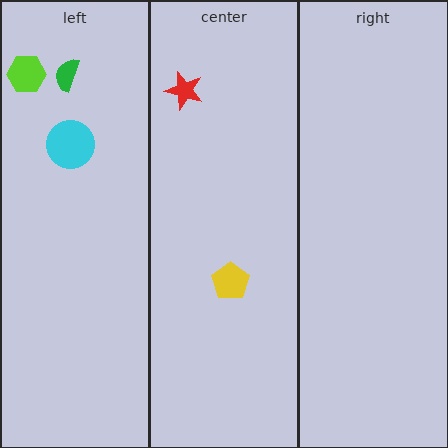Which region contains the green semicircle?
The left region.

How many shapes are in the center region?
2.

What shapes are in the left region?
The cyan circle, the green semicircle, the lime hexagon.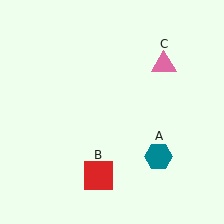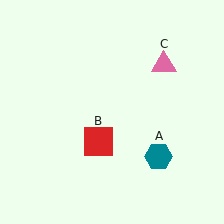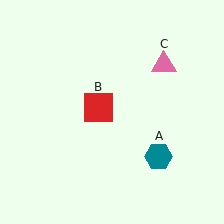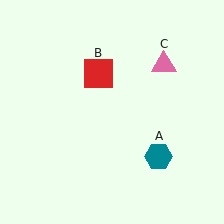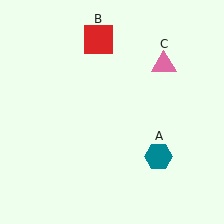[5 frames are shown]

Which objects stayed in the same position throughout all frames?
Teal hexagon (object A) and pink triangle (object C) remained stationary.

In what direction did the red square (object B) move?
The red square (object B) moved up.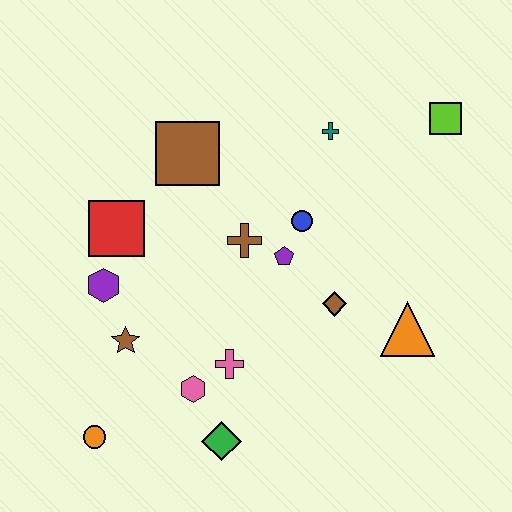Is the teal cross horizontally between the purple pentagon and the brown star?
No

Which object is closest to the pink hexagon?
The pink cross is closest to the pink hexagon.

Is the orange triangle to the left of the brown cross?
No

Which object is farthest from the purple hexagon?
The lime square is farthest from the purple hexagon.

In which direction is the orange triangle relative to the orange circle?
The orange triangle is to the right of the orange circle.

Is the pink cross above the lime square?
No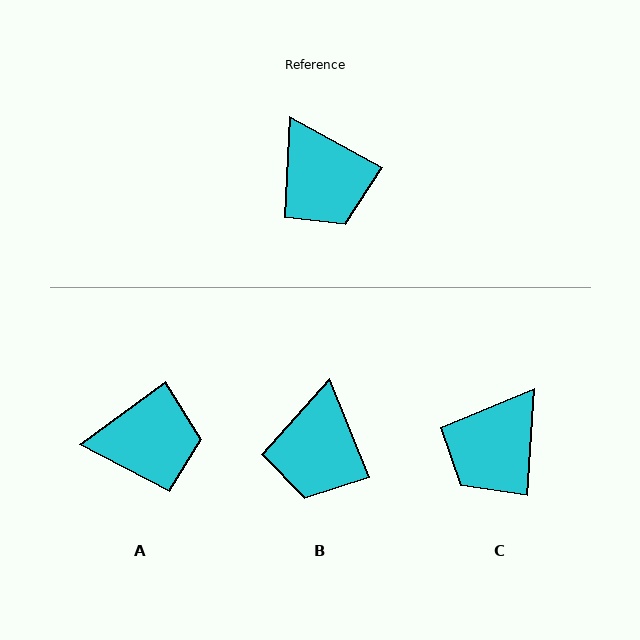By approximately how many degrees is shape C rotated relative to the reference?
Approximately 65 degrees clockwise.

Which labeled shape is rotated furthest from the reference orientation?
A, about 65 degrees away.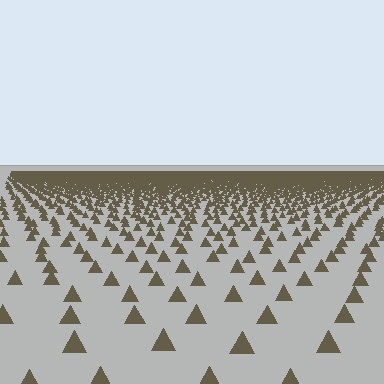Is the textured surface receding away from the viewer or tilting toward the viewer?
The surface is receding away from the viewer. Texture elements get smaller and denser toward the top.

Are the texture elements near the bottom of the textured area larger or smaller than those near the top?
Larger. Near the bottom, elements are closer to the viewer and appear at a bigger on-screen size.